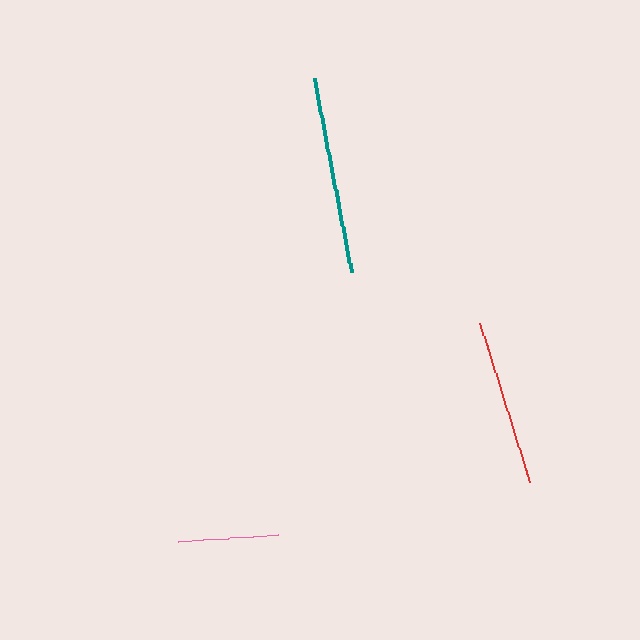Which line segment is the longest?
The teal line is the longest at approximately 198 pixels.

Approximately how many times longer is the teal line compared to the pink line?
The teal line is approximately 2.0 times the length of the pink line.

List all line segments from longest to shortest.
From longest to shortest: teal, red, pink.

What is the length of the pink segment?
The pink segment is approximately 100 pixels long.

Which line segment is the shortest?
The pink line is the shortest at approximately 100 pixels.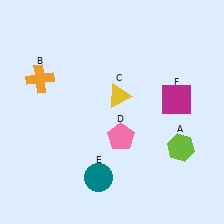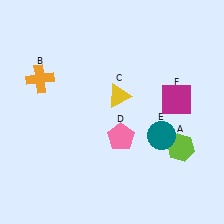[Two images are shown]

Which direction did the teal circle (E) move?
The teal circle (E) moved right.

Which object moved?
The teal circle (E) moved right.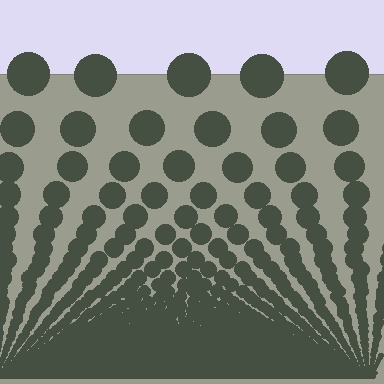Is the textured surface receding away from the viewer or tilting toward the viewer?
The surface appears to tilt toward the viewer. Texture elements get larger and sparser toward the top.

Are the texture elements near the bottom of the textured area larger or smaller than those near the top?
Smaller. The gradient is inverted — elements near the bottom are smaller and denser.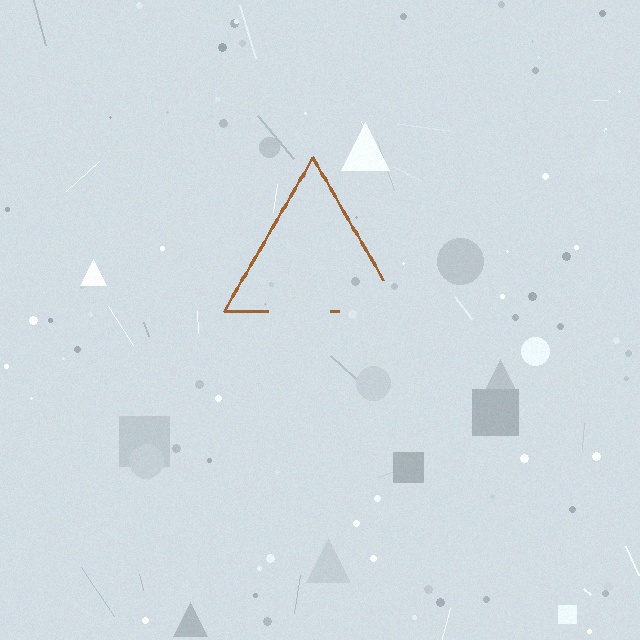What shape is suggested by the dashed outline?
The dashed outline suggests a triangle.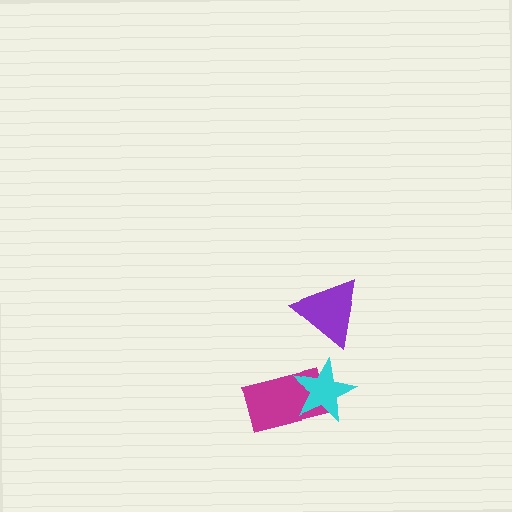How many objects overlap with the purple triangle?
0 objects overlap with the purple triangle.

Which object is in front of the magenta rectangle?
The cyan star is in front of the magenta rectangle.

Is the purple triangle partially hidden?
No, no other shape covers it.